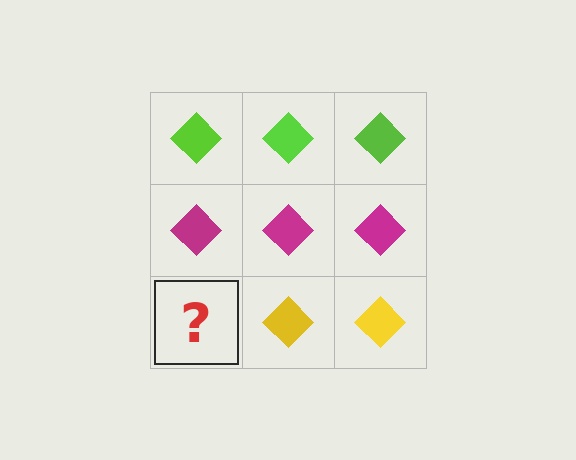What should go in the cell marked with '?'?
The missing cell should contain a yellow diamond.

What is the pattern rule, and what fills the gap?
The rule is that each row has a consistent color. The gap should be filled with a yellow diamond.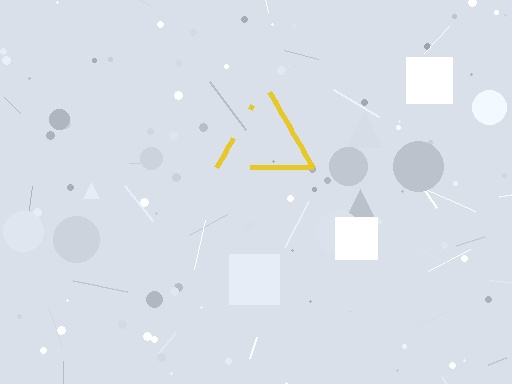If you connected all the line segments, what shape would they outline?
They would outline a triangle.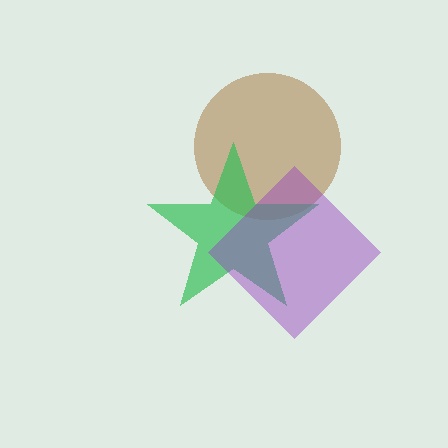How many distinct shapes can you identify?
There are 3 distinct shapes: a brown circle, a green star, a purple diamond.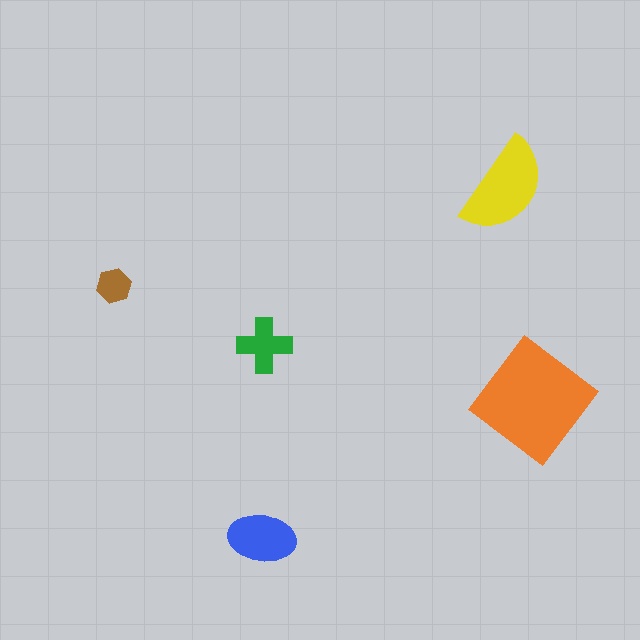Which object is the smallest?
The brown hexagon.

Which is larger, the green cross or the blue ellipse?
The blue ellipse.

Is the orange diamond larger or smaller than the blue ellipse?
Larger.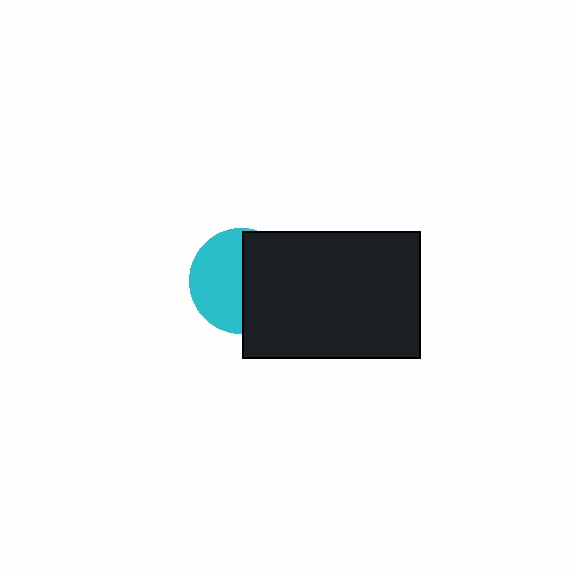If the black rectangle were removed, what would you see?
You would see the complete cyan circle.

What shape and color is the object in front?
The object in front is a black rectangle.